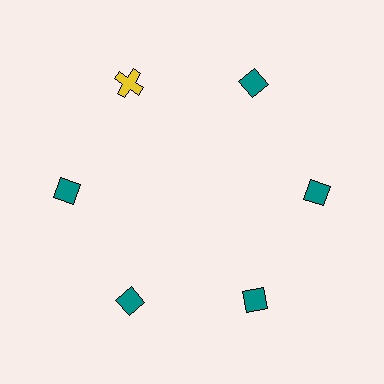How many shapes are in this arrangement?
There are 6 shapes arranged in a ring pattern.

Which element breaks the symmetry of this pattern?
The yellow cross at roughly the 11 o'clock position breaks the symmetry. All other shapes are teal diamonds.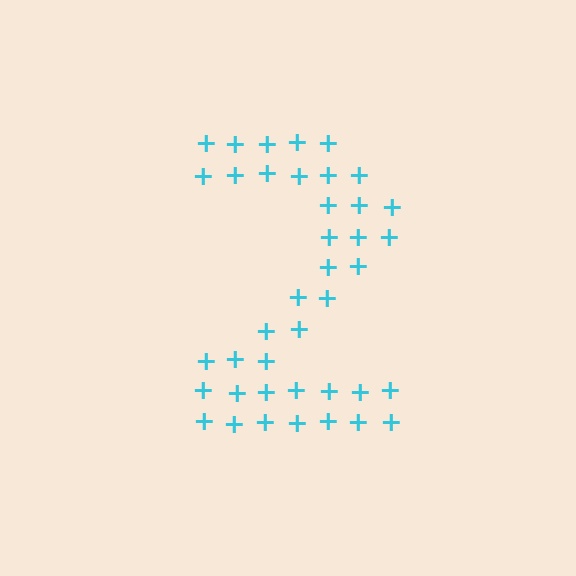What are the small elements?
The small elements are plus signs.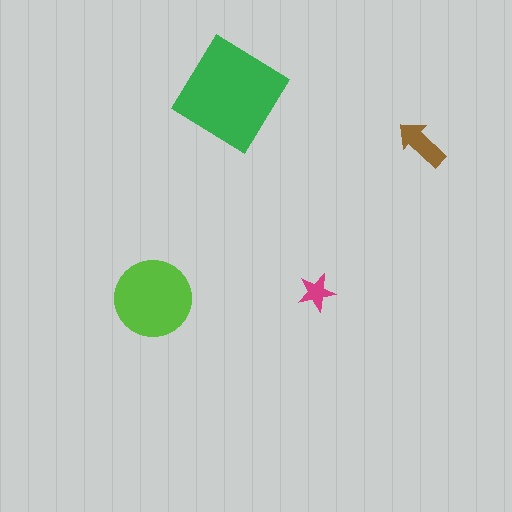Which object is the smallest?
The magenta star.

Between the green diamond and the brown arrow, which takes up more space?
The green diamond.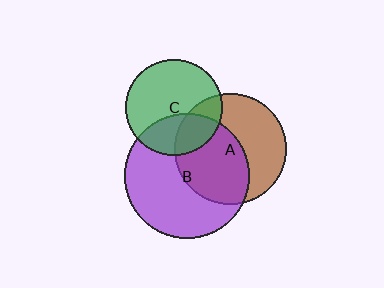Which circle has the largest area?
Circle B (purple).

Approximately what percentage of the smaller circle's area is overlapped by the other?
Approximately 25%.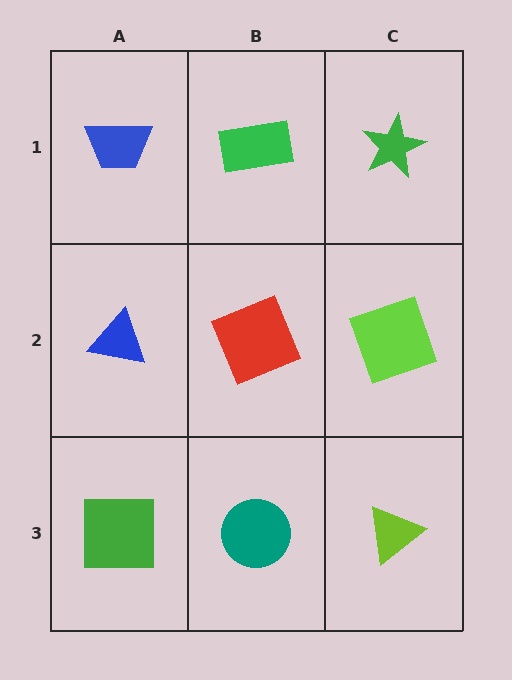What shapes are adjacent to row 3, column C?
A lime square (row 2, column C), a teal circle (row 3, column B).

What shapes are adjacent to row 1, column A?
A blue triangle (row 2, column A), a green rectangle (row 1, column B).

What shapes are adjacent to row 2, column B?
A green rectangle (row 1, column B), a teal circle (row 3, column B), a blue triangle (row 2, column A), a lime square (row 2, column C).